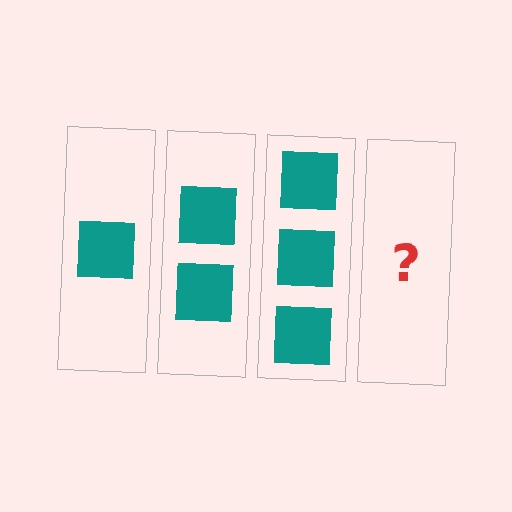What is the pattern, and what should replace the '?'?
The pattern is that each step adds one more square. The '?' should be 4 squares.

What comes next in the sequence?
The next element should be 4 squares.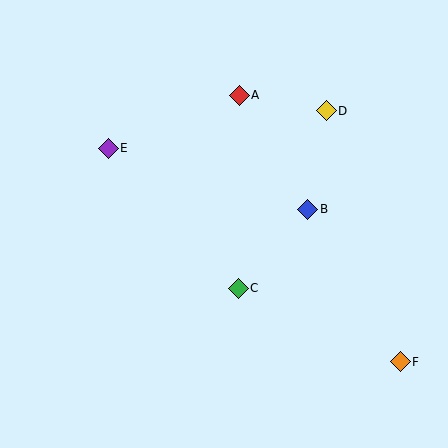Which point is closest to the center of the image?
Point C at (238, 288) is closest to the center.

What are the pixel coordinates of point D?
Point D is at (326, 111).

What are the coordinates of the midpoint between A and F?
The midpoint between A and F is at (320, 228).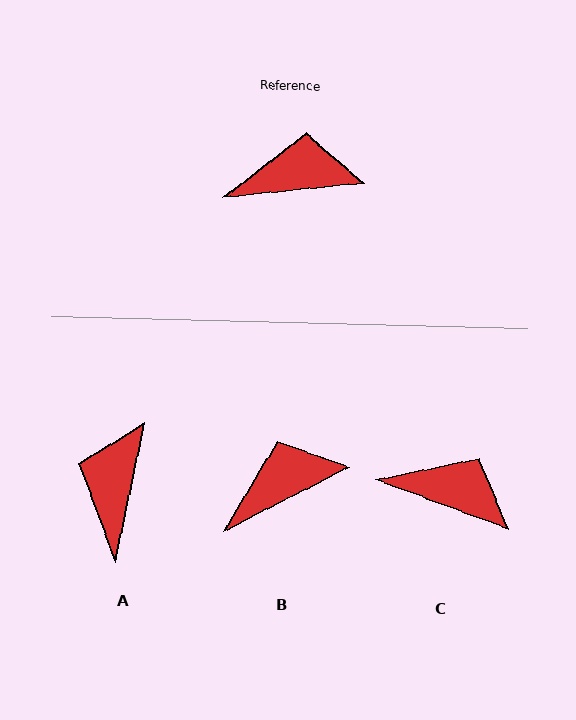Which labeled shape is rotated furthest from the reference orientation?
A, about 72 degrees away.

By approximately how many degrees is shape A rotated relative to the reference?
Approximately 72 degrees counter-clockwise.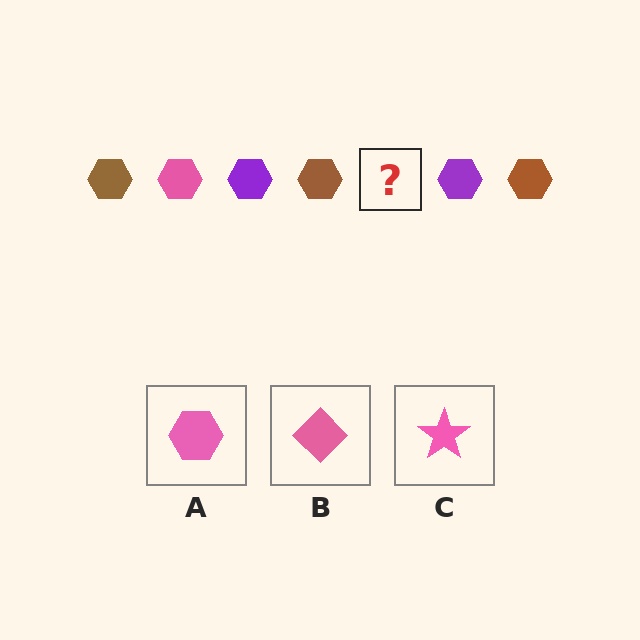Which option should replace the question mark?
Option A.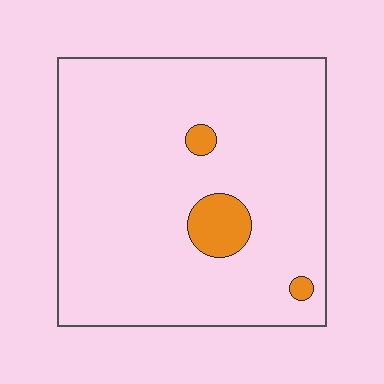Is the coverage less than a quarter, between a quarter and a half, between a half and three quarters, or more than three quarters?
Less than a quarter.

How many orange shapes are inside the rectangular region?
3.